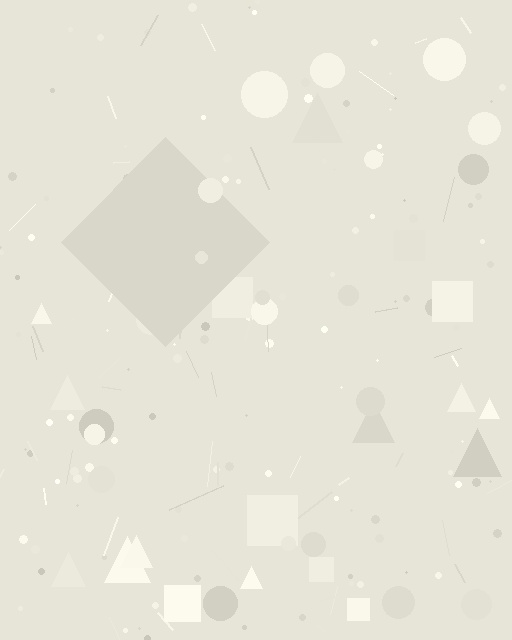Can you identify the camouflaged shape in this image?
The camouflaged shape is a diamond.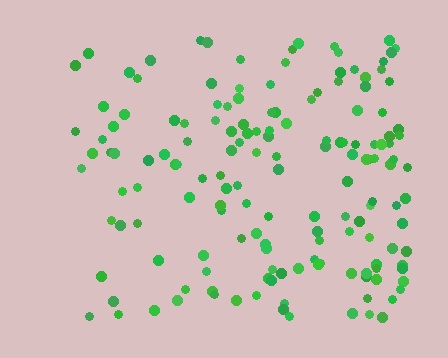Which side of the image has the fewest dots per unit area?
The left.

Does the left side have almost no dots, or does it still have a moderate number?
Still a moderate number, just noticeably fewer than the right.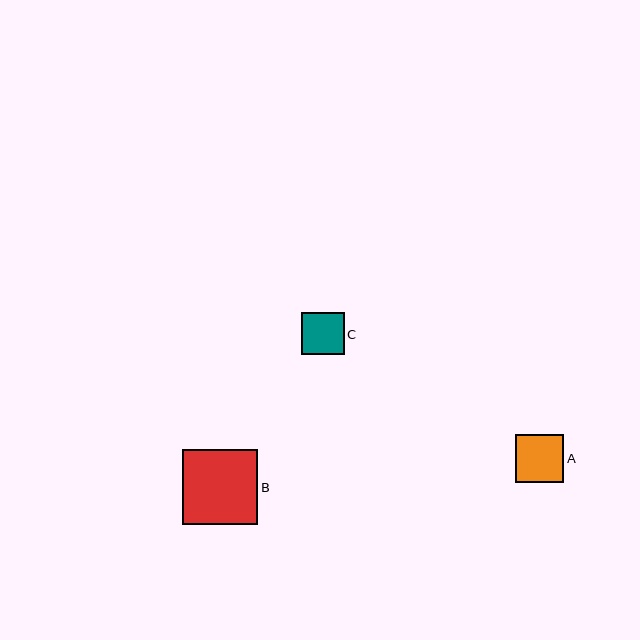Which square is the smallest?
Square C is the smallest with a size of approximately 42 pixels.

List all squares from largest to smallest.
From largest to smallest: B, A, C.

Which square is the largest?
Square B is the largest with a size of approximately 75 pixels.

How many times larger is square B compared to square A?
Square B is approximately 1.6 times the size of square A.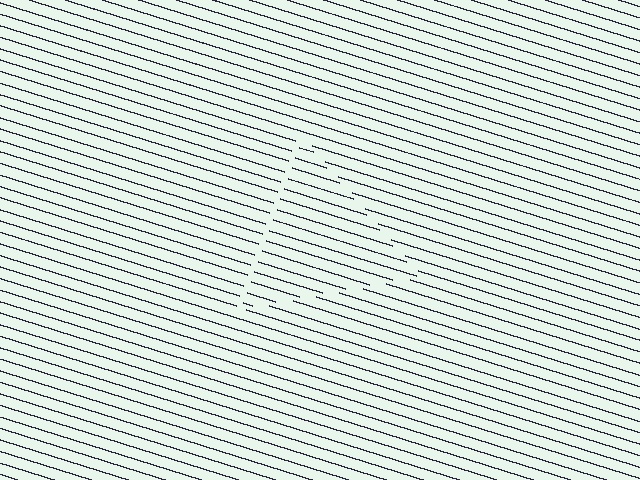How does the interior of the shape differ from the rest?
The interior of the shape contains the same grating, shifted by half a period — the contour is defined by the phase discontinuity where line-ends from the inner and outer gratings abut.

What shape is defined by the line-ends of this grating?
An illusory triangle. The interior of the shape contains the same grating, shifted by half a period — the contour is defined by the phase discontinuity where line-ends from the inner and outer gratings abut.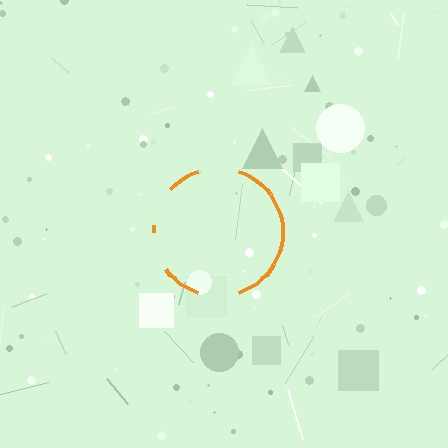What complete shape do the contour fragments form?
The contour fragments form a circle.